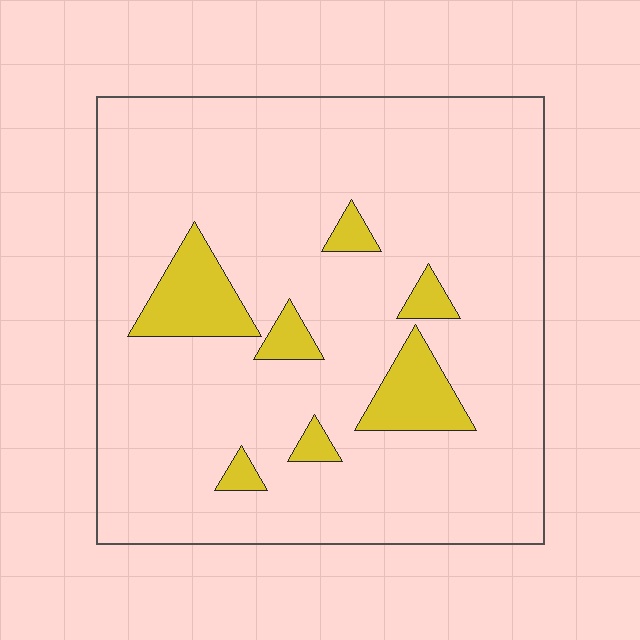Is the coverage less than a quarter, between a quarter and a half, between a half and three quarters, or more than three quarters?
Less than a quarter.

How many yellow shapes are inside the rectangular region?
7.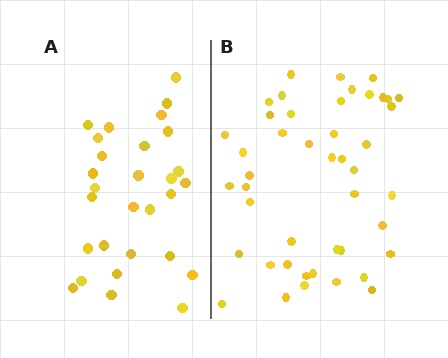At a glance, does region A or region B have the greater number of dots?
Region B (the right region) has more dots.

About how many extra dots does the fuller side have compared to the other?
Region B has approximately 15 more dots than region A.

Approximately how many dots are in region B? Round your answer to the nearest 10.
About 40 dots. (The exact count is 45, which rounds to 40.)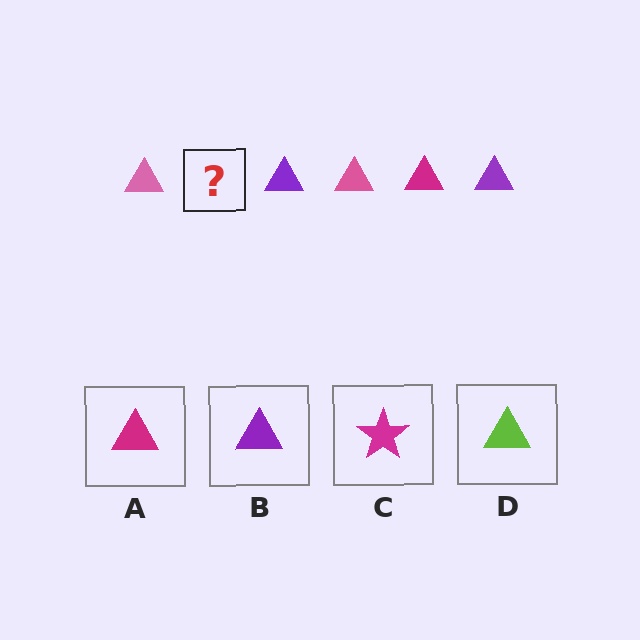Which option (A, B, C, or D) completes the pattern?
A.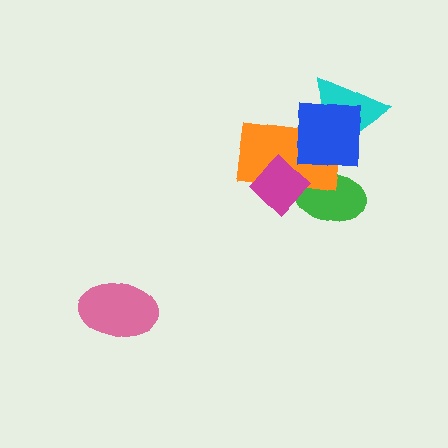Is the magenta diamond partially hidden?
No, no other shape covers it.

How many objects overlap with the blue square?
2 objects overlap with the blue square.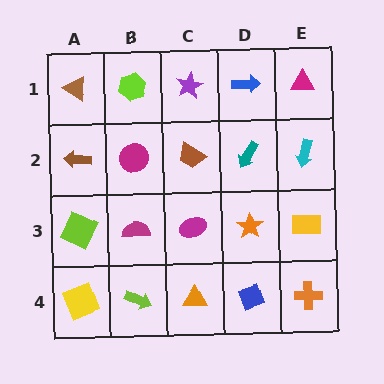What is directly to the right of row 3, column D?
A yellow rectangle.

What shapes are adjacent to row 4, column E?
A yellow rectangle (row 3, column E), a blue diamond (row 4, column D).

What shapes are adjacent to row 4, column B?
A magenta semicircle (row 3, column B), a yellow square (row 4, column A), an orange triangle (row 4, column C).